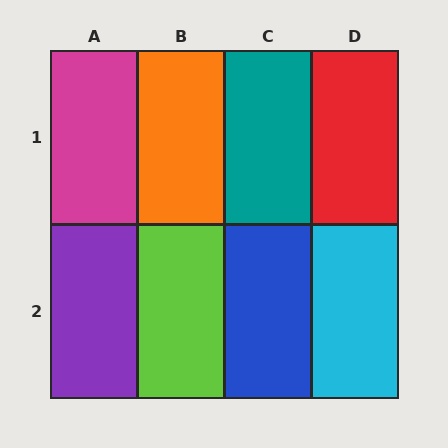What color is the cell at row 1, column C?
Teal.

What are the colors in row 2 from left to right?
Purple, lime, blue, cyan.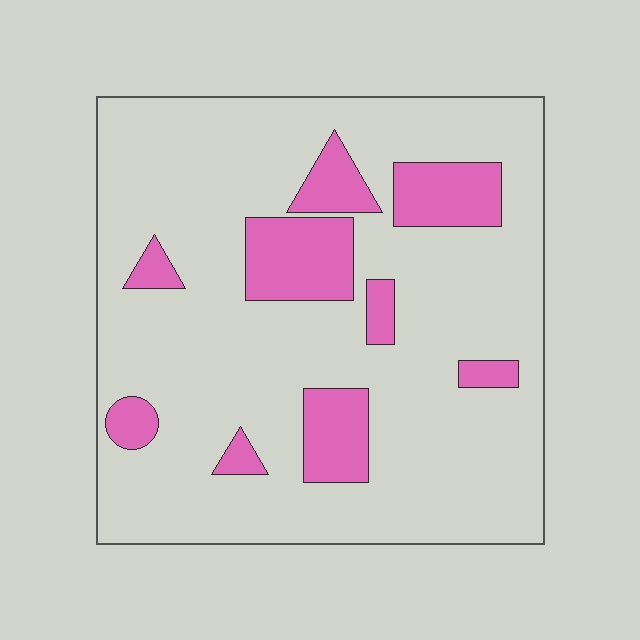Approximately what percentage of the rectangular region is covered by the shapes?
Approximately 20%.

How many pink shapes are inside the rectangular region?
9.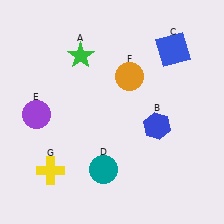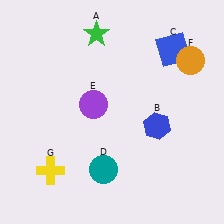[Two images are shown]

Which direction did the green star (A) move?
The green star (A) moved up.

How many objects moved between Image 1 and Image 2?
3 objects moved between the two images.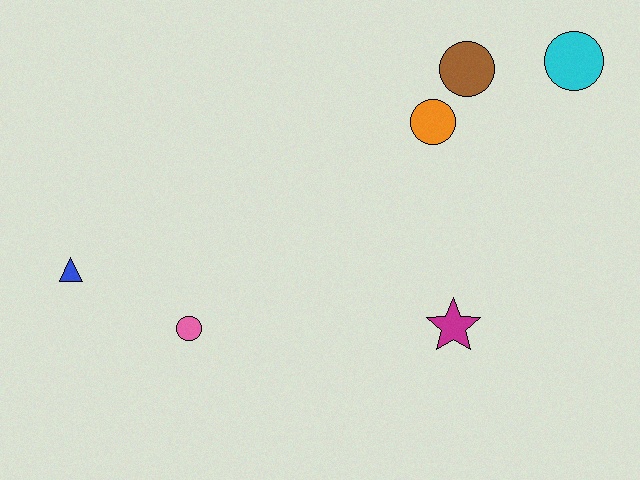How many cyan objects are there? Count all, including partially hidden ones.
There is 1 cyan object.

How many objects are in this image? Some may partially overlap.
There are 6 objects.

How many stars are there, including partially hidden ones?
There is 1 star.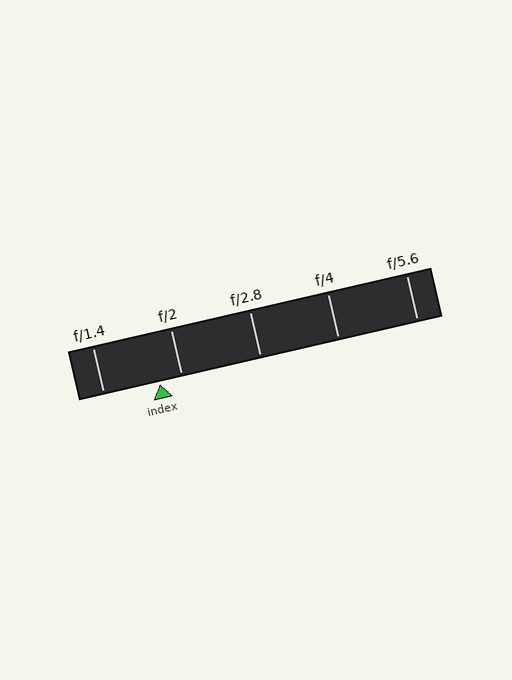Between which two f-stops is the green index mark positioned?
The index mark is between f/1.4 and f/2.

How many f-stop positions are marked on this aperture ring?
There are 5 f-stop positions marked.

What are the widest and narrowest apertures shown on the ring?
The widest aperture shown is f/1.4 and the narrowest is f/5.6.